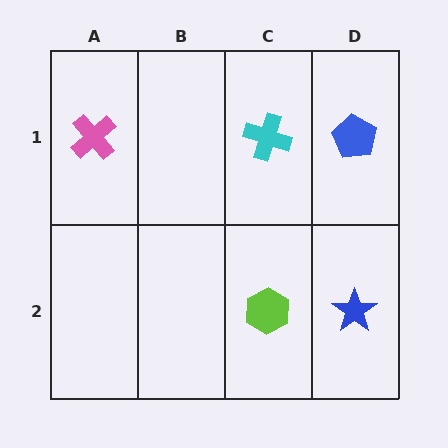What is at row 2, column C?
A lime hexagon.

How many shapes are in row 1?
3 shapes.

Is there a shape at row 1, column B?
No, that cell is empty.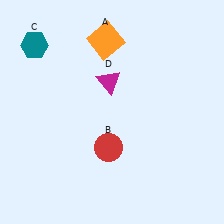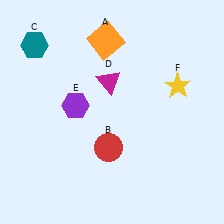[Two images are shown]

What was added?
A purple hexagon (E), a yellow star (F) were added in Image 2.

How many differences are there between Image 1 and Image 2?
There are 2 differences between the two images.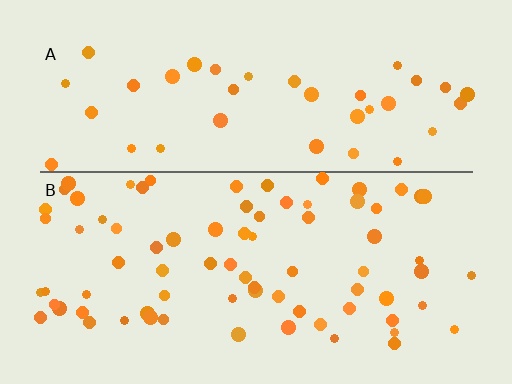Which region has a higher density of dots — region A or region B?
B (the bottom).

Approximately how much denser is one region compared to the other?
Approximately 1.9× — region B over region A.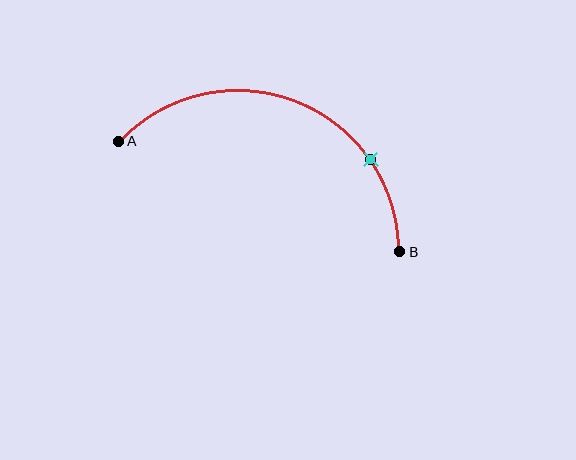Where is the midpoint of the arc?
The arc midpoint is the point on the curve farthest from the straight line joining A and B. It sits above that line.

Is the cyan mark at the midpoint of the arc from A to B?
No. The cyan mark lies on the arc but is closer to endpoint B. The arc midpoint would be at the point on the curve equidistant along the arc from both A and B.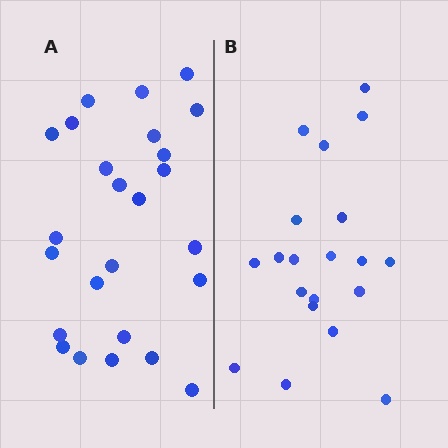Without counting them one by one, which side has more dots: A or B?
Region A (the left region) has more dots.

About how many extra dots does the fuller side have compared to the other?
Region A has about 5 more dots than region B.